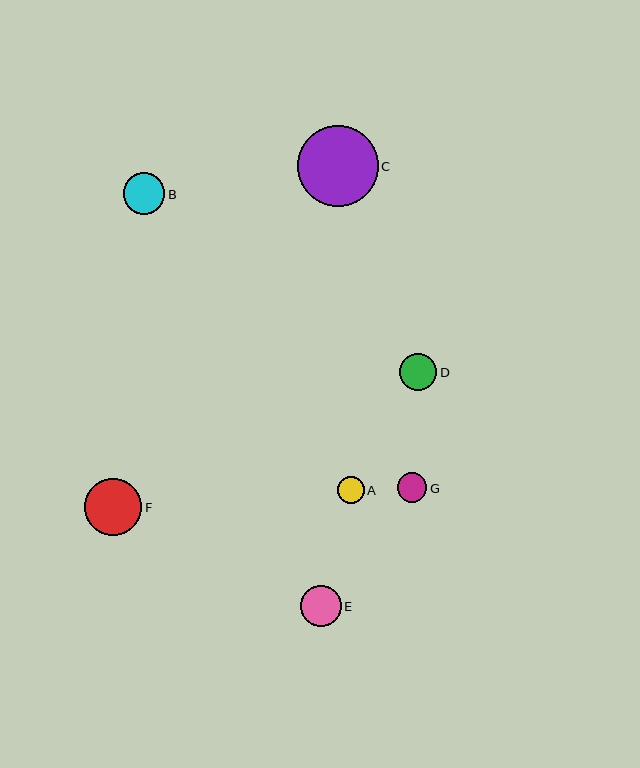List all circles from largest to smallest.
From largest to smallest: C, F, B, E, D, G, A.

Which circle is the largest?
Circle C is the largest with a size of approximately 81 pixels.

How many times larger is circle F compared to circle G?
Circle F is approximately 1.9 times the size of circle G.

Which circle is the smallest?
Circle A is the smallest with a size of approximately 27 pixels.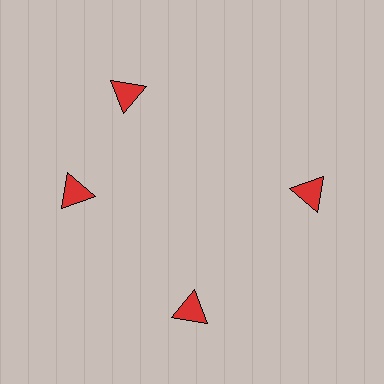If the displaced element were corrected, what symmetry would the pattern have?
It would have 4-fold rotational symmetry — the pattern would map onto itself every 90 degrees.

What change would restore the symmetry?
The symmetry would be restored by rotating it back into even spacing with its neighbors so that all 4 triangles sit at equal angles and equal distance from the center.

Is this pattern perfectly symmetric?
No. The 4 red triangles are arranged in a ring, but one element near the 12 o'clock position is rotated out of alignment along the ring, breaking the 4-fold rotational symmetry.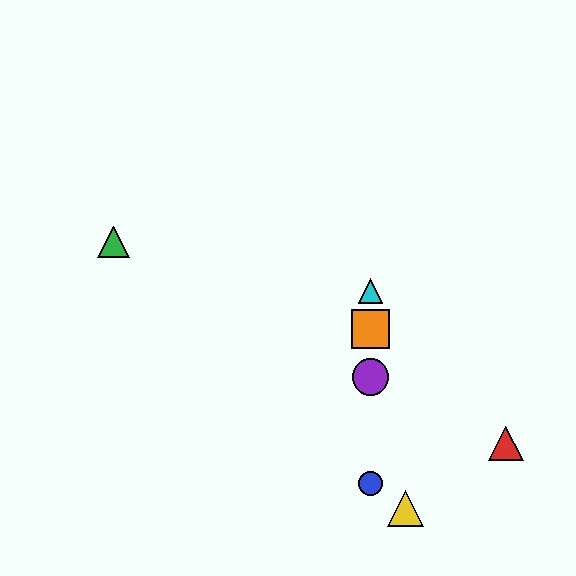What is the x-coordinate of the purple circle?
The purple circle is at x≈371.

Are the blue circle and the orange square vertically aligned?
Yes, both are at x≈371.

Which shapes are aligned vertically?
The blue circle, the purple circle, the orange square, the cyan triangle are aligned vertically.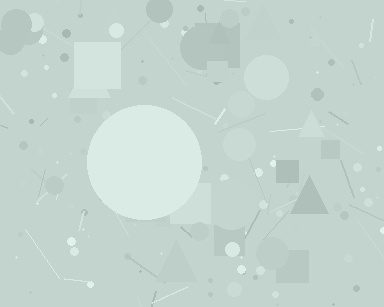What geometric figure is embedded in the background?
A circle is embedded in the background.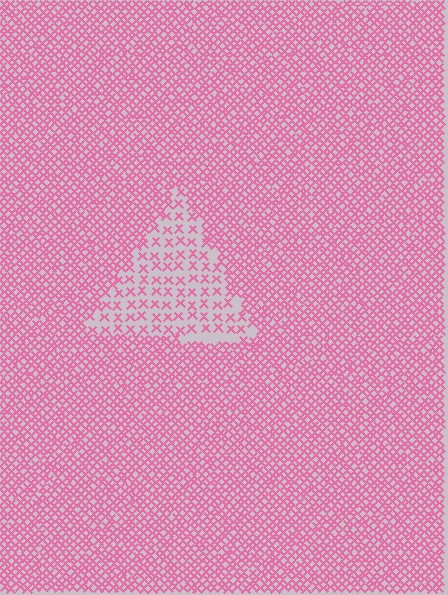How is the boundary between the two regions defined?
The boundary is defined by a change in element density (approximately 2.5x ratio). All elements are the same color, size, and shape.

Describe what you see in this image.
The image contains small pink elements arranged at two different densities. A triangle-shaped region is visible where the elements are less densely packed than the surrounding area.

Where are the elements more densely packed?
The elements are more densely packed outside the triangle boundary.